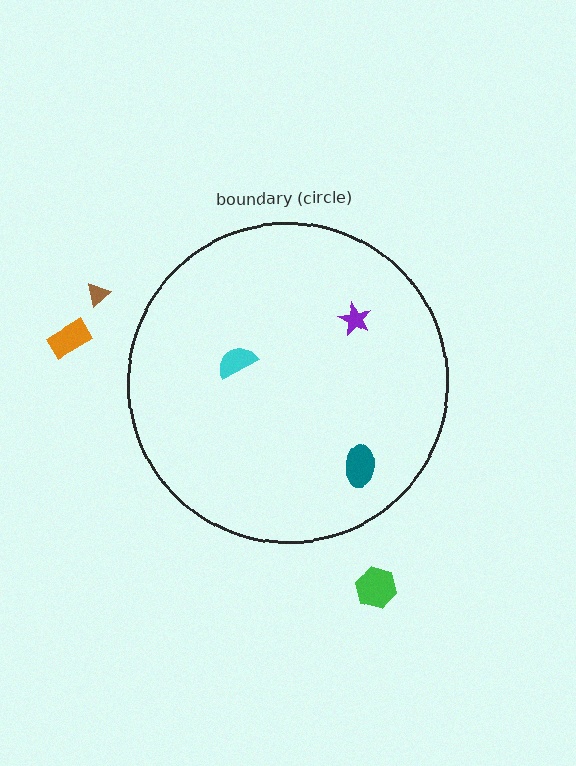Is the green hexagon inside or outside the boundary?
Outside.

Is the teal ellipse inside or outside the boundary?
Inside.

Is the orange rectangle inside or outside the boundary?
Outside.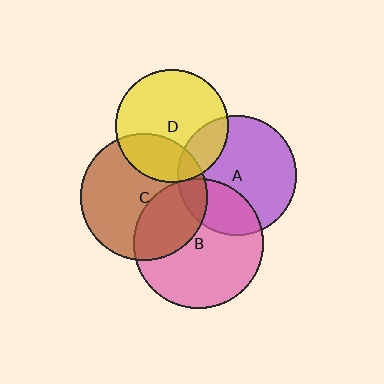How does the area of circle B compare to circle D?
Approximately 1.3 times.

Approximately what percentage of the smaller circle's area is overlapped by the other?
Approximately 30%.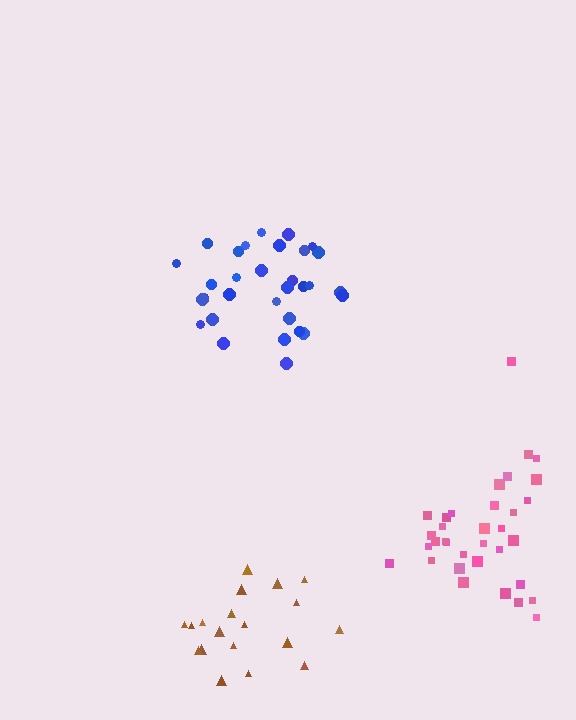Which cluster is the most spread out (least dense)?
Brown.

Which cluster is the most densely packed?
Pink.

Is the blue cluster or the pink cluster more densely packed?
Pink.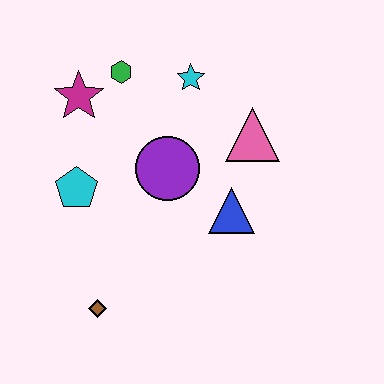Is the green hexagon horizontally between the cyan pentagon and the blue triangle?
Yes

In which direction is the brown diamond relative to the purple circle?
The brown diamond is below the purple circle.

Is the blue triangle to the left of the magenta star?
No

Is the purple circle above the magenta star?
No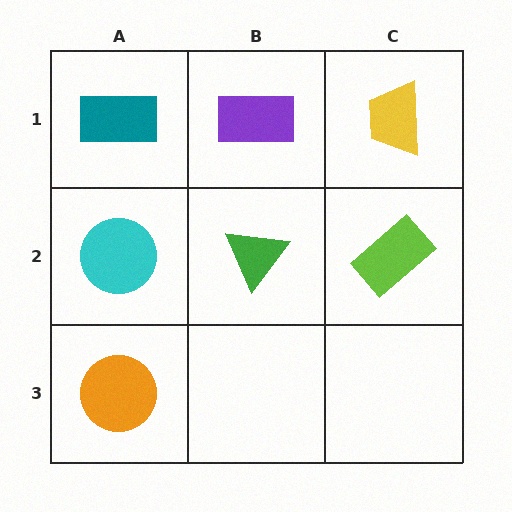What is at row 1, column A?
A teal rectangle.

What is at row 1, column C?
A yellow trapezoid.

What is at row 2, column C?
A lime rectangle.